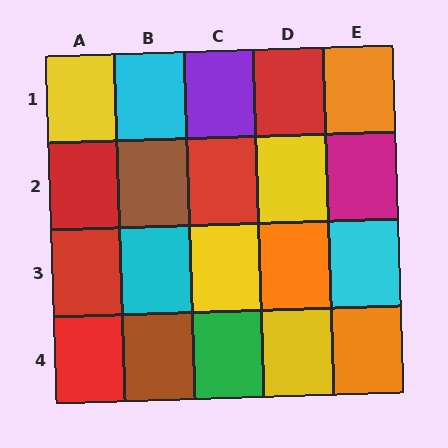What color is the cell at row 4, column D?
Yellow.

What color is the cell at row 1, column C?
Purple.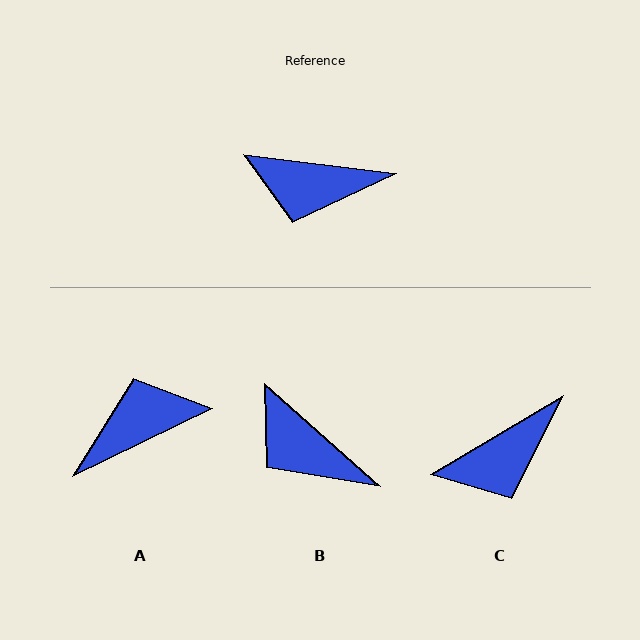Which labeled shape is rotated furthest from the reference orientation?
A, about 147 degrees away.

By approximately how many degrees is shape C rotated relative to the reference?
Approximately 38 degrees counter-clockwise.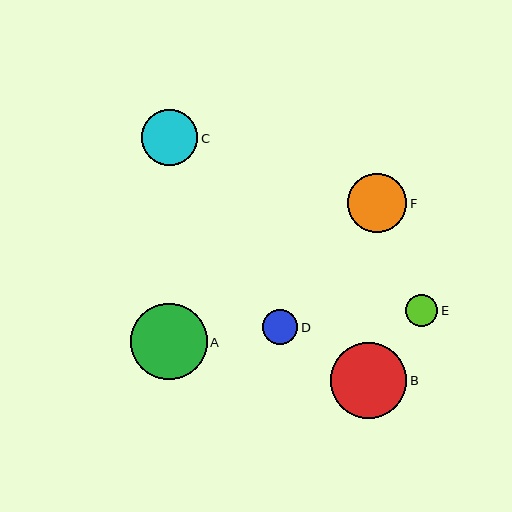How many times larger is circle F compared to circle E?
Circle F is approximately 1.8 times the size of circle E.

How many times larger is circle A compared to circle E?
Circle A is approximately 2.4 times the size of circle E.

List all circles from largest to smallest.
From largest to smallest: A, B, F, C, D, E.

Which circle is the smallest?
Circle E is the smallest with a size of approximately 32 pixels.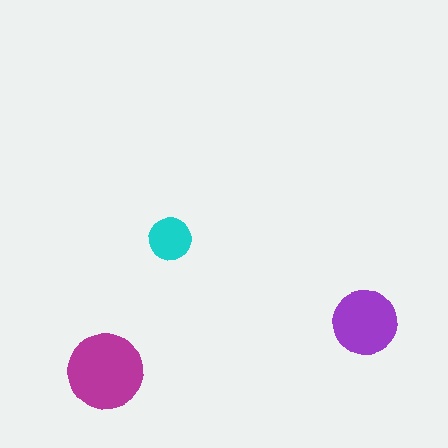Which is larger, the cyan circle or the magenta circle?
The magenta one.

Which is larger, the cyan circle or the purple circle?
The purple one.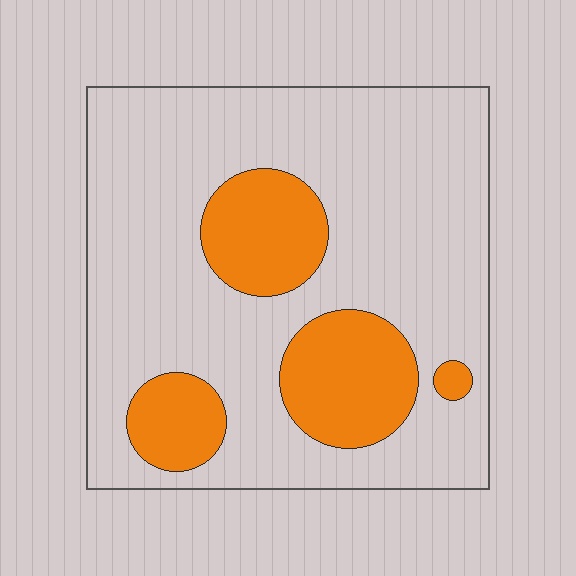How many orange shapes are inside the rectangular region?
4.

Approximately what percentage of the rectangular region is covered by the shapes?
Approximately 25%.